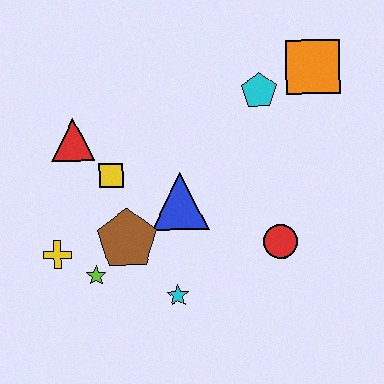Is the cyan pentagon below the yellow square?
No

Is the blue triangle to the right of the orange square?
No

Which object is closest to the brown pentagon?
The lime star is closest to the brown pentagon.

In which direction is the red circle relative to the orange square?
The red circle is below the orange square.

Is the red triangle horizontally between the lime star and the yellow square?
No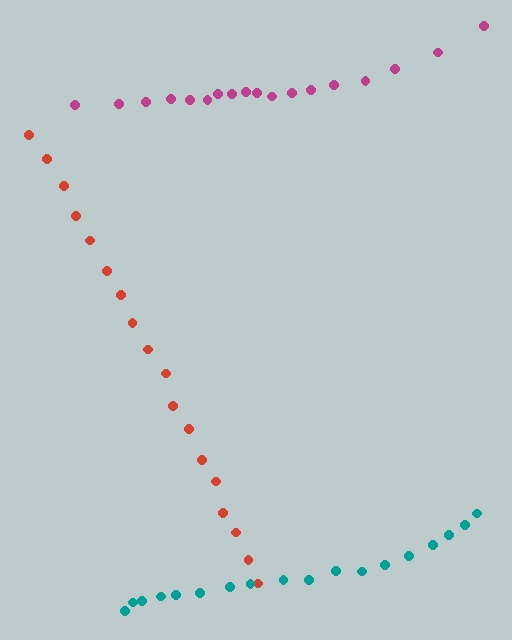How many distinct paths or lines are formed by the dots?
There are 3 distinct paths.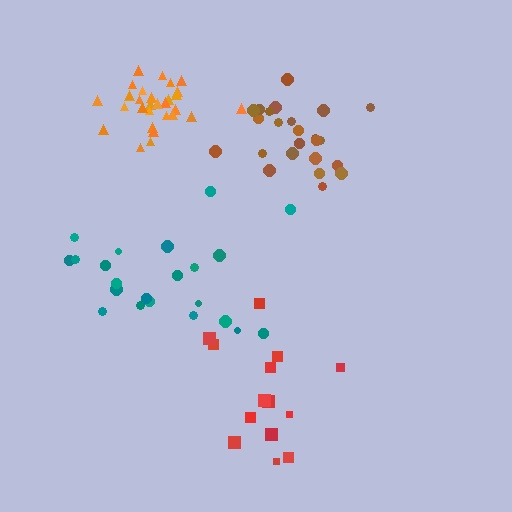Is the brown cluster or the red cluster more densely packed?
Brown.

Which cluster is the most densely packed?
Orange.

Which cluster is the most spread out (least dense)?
Red.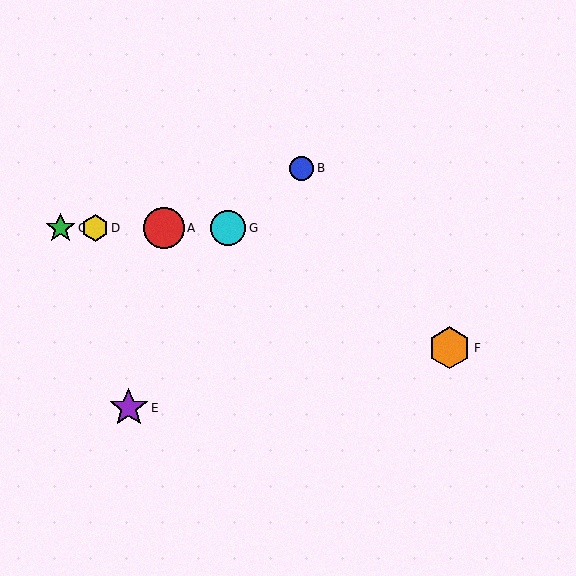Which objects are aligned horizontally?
Objects A, C, D, G are aligned horizontally.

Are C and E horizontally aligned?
No, C is at y≈228 and E is at y≈408.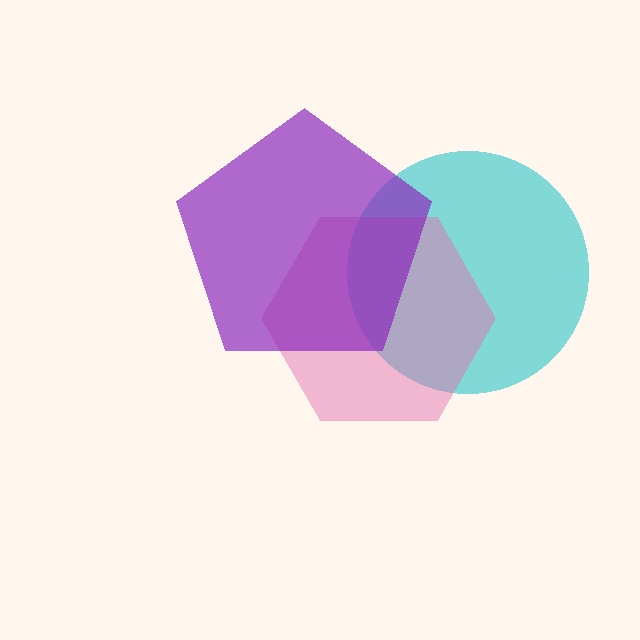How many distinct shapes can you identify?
There are 3 distinct shapes: a cyan circle, a pink hexagon, a purple pentagon.